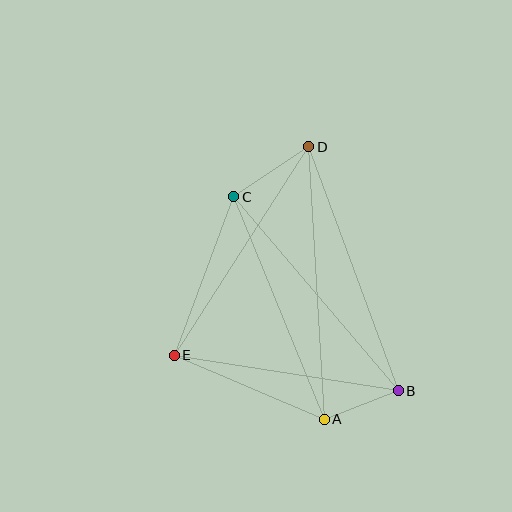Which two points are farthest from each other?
Points A and D are farthest from each other.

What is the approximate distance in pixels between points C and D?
The distance between C and D is approximately 90 pixels.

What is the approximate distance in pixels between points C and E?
The distance between C and E is approximately 169 pixels.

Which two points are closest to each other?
Points A and B are closest to each other.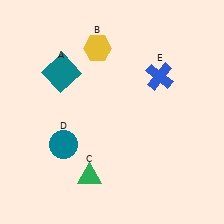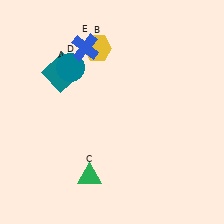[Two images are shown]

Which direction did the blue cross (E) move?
The blue cross (E) moved left.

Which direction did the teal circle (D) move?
The teal circle (D) moved up.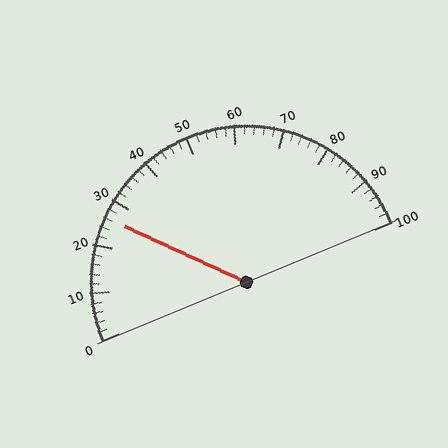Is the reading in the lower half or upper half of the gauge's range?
The reading is in the lower half of the range (0 to 100).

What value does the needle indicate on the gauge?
The needle indicates approximately 26.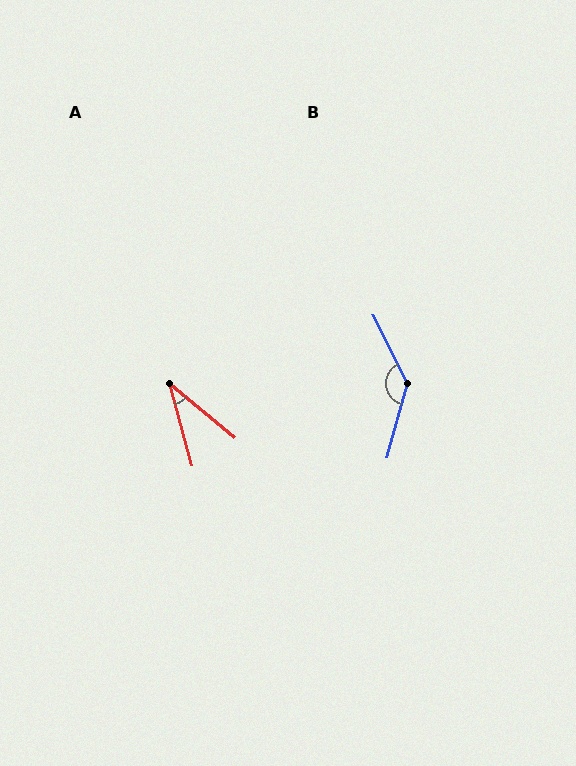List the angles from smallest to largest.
A (35°), B (138°).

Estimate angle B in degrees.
Approximately 138 degrees.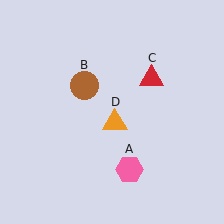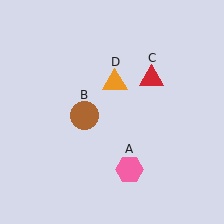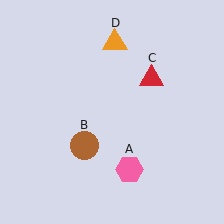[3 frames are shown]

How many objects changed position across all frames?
2 objects changed position: brown circle (object B), orange triangle (object D).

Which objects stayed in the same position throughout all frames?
Pink hexagon (object A) and red triangle (object C) remained stationary.